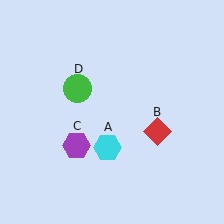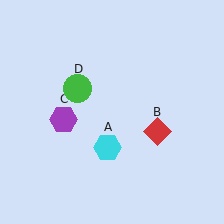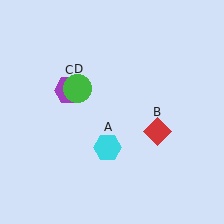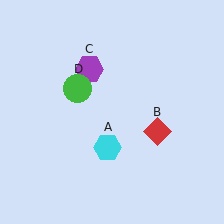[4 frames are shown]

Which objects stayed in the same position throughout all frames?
Cyan hexagon (object A) and red diamond (object B) and green circle (object D) remained stationary.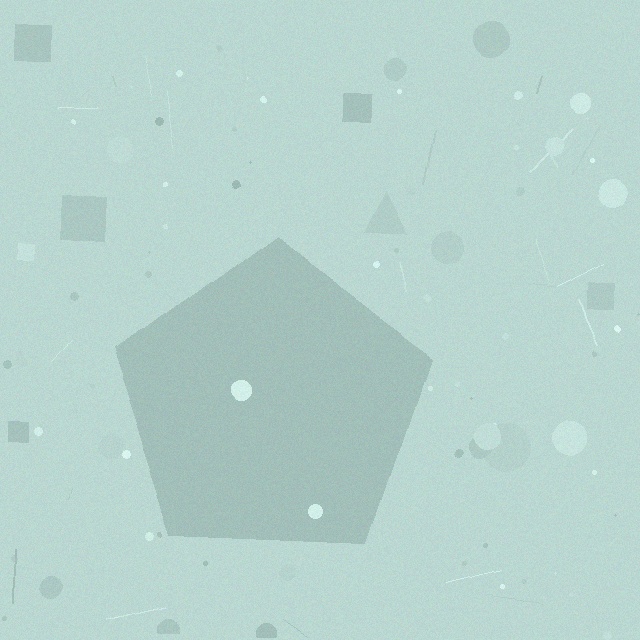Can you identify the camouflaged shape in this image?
The camouflaged shape is a pentagon.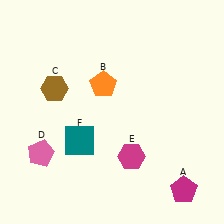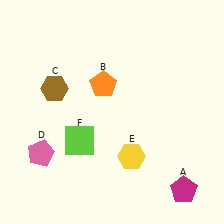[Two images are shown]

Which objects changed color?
E changed from magenta to yellow. F changed from teal to lime.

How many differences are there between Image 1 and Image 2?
There are 2 differences between the two images.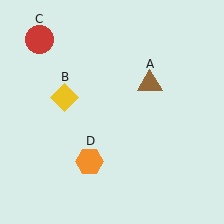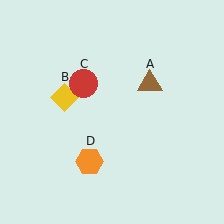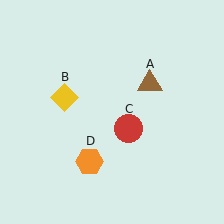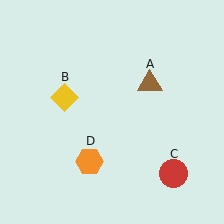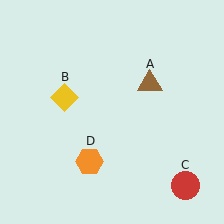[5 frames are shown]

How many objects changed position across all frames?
1 object changed position: red circle (object C).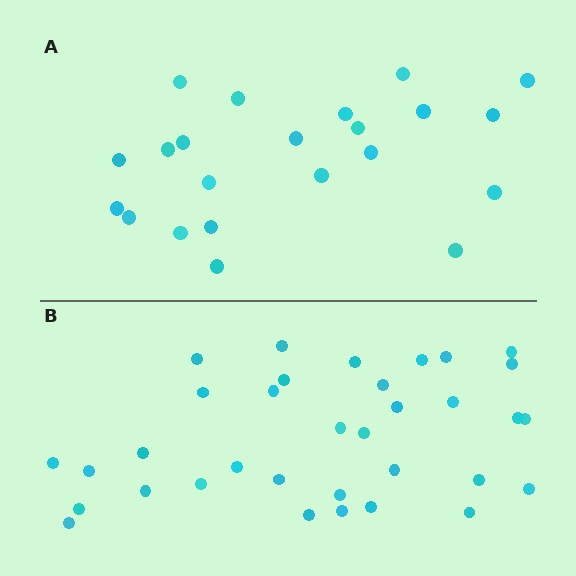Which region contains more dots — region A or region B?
Region B (the bottom region) has more dots.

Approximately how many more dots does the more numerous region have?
Region B has roughly 12 or so more dots than region A.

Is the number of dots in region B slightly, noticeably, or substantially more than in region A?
Region B has substantially more. The ratio is roughly 1.5 to 1.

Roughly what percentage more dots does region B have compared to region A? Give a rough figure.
About 55% more.